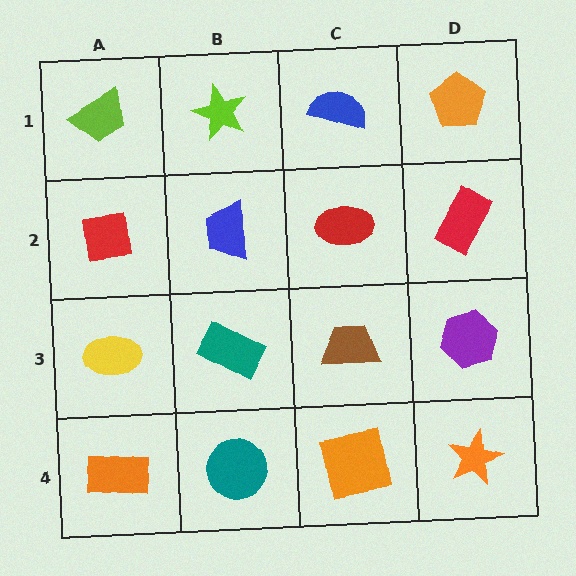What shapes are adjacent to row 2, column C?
A blue semicircle (row 1, column C), a brown trapezoid (row 3, column C), a blue trapezoid (row 2, column B), a red rectangle (row 2, column D).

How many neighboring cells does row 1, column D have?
2.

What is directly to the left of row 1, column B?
A lime trapezoid.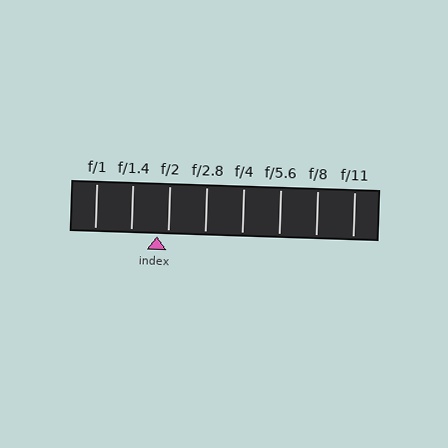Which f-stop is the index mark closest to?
The index mark is closest to f/2.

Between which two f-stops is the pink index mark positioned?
The index mark is between f/1.4 and f/2.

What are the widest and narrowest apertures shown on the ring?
The widest aperture shown is f/1 and the narrowest is f/11.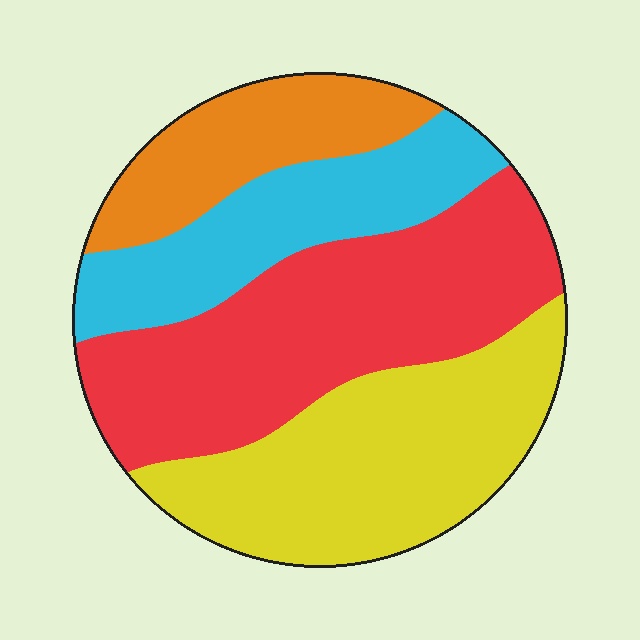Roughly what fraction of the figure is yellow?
Yellow takes up about one third (1/3) of the figure.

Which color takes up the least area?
Orange, at roughly 15%.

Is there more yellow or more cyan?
Yellow.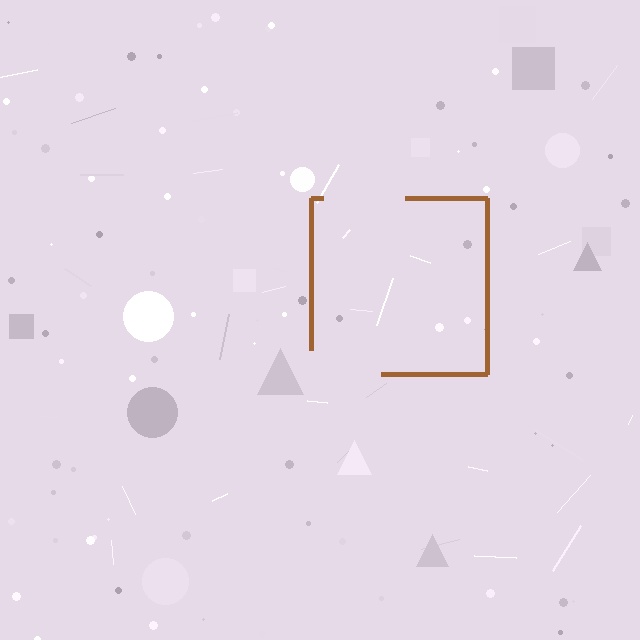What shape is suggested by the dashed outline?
The dashed outline suggests a square.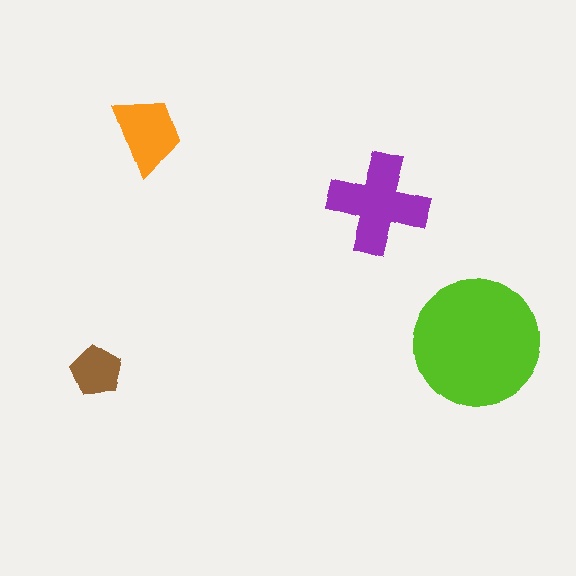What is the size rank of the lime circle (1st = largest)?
1st.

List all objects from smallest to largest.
The brown pentagon, the orange trapezoid, the purple cross, the lime circle.